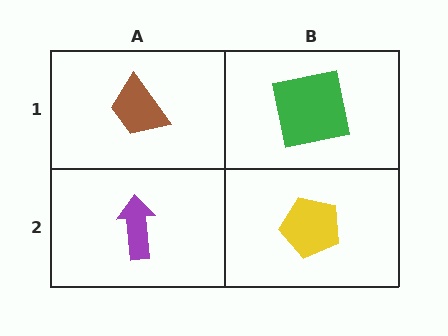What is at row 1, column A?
A brown trapezoid.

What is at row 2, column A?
A purple arrow.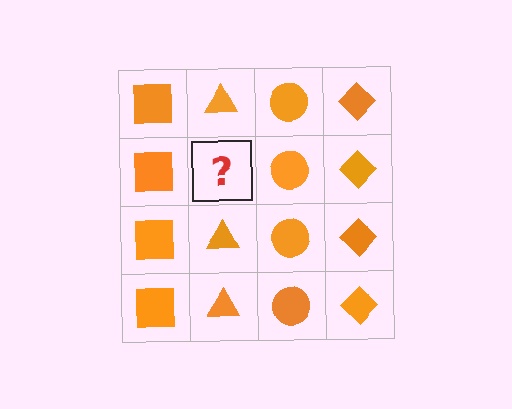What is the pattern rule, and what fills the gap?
The rule is that each column has a consistent shape. The gap should be filled with an orange triangle.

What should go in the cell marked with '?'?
The missing cell should contain an orange triangle.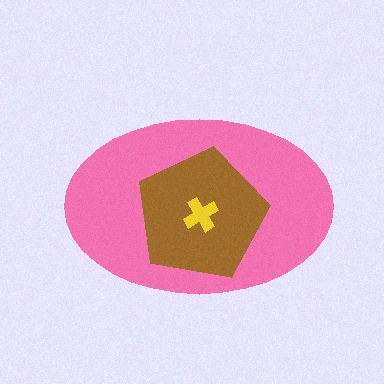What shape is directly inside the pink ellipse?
The brown pentagon.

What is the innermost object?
The yellow cross.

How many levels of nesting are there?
3.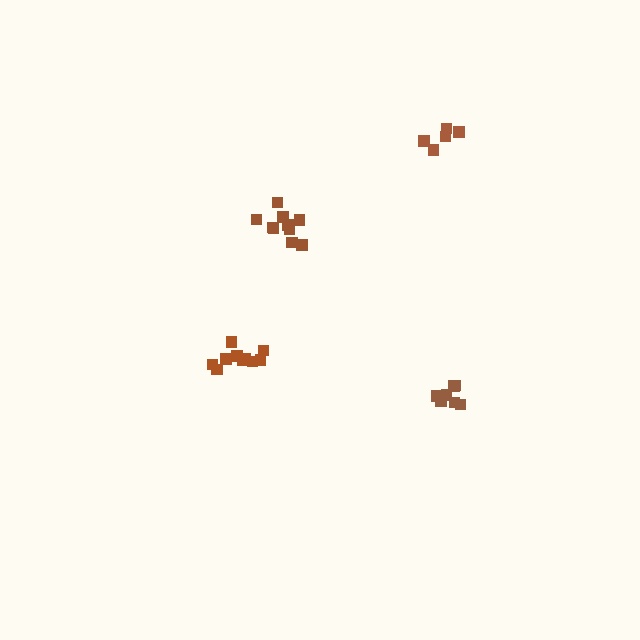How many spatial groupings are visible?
There are 4 spatial groupings.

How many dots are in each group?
Group 1: 10 dots, Group 2: 8 dots, Group 3: 5 dots, Group 4: 11 dots (34 total).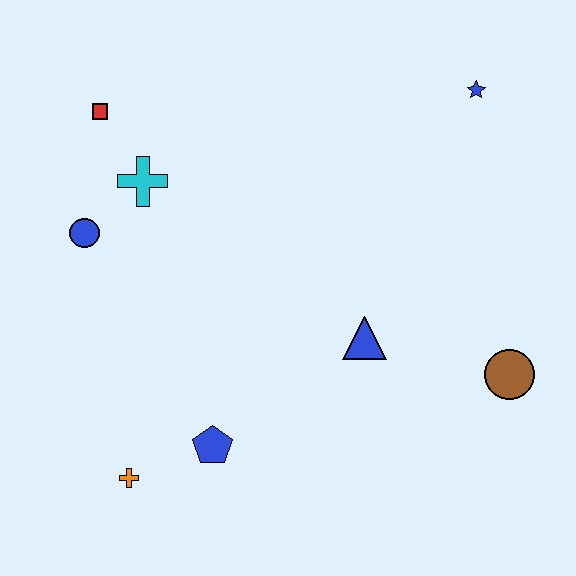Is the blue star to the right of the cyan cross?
Yes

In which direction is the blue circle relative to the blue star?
The blue circle is to the left of the blue star.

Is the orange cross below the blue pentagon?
Yes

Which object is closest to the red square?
The cyan cross is closest to the red square.